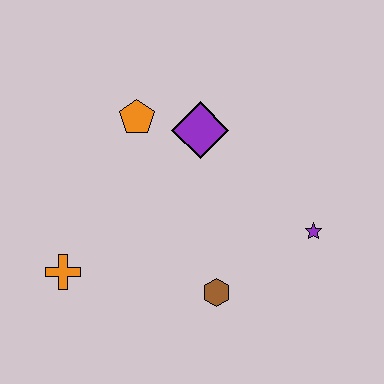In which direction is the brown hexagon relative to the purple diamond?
The brown hexagon is below the purple diamond.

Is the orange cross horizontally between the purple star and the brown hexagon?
No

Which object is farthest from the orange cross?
The purple star is farthest from the orange cross.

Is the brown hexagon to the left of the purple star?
Yes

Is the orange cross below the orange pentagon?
Yes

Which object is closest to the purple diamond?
The orange pentagon is closest to the purple diamond.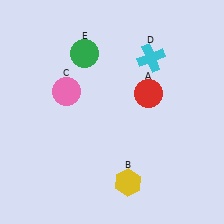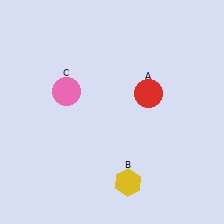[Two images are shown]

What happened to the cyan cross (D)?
The cyan cross (D) was removed in Image 2. It was in the top-right area of Image 1.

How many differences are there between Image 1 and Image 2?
There are 2 differences between the two images.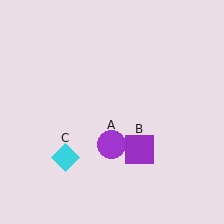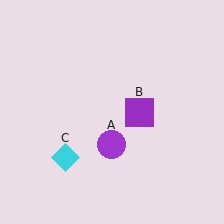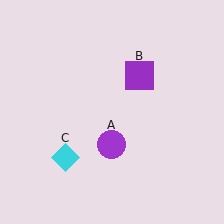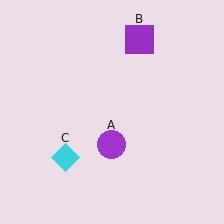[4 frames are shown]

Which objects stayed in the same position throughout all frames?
Purple circle (object A) and cyan diamond (object C) remained stationary.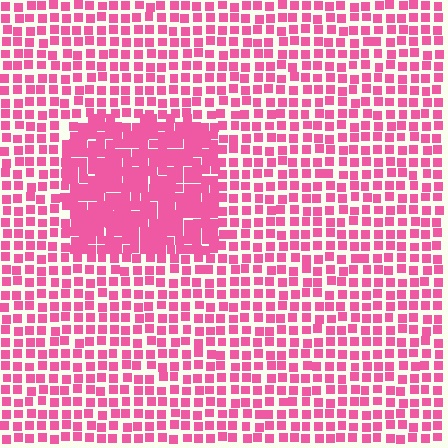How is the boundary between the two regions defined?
The boundary is defined by a change in element density (approximately 1.9x ratio). All elements are the same color, size, and shape.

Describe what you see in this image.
The image contains small pink elements arranged at two different densities. A rectangle-shaped region is visible where the elements are more densely packed than the surrounding area.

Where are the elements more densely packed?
The elements are more densely packed inside the rectangle boundary.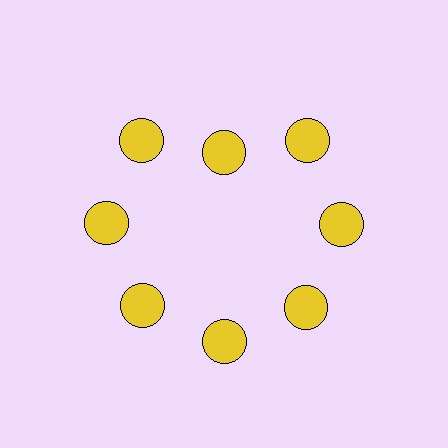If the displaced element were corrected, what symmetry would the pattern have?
It would have 8-fold rotational symmetry — the pattern would map onto itself every 45 degrees.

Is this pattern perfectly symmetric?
No. The 8 yellow circles are arranged in a ring, but one element near the 12 o'clock position is pulled inward toward the center, breaking the 8-fold rotational symmetry.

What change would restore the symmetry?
The symmetry would be restored by moving it outward, back onto the ring so that all 8 circles sit at equal angles and equal distance from the center.